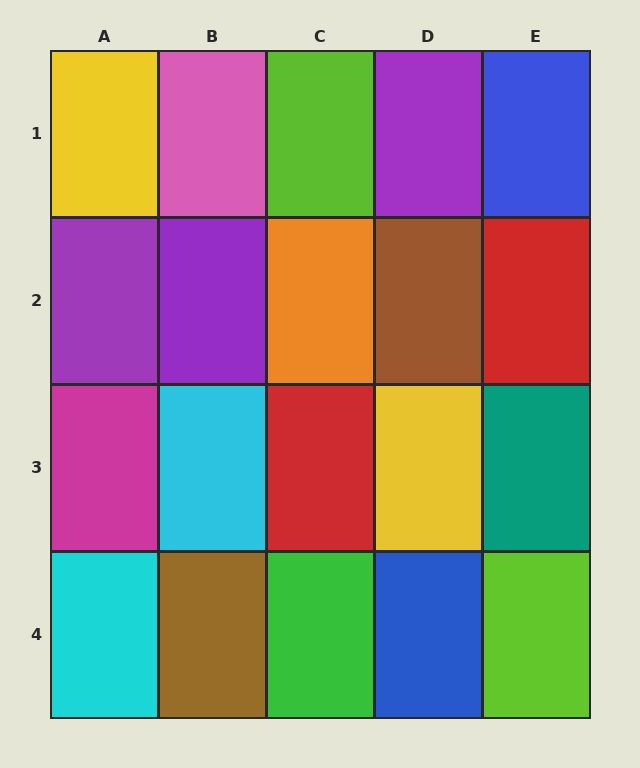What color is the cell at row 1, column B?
Pink.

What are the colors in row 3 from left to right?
Magenta, cyan, red, yellow, teal.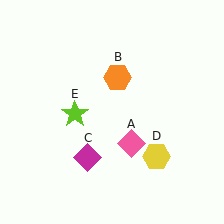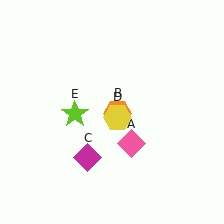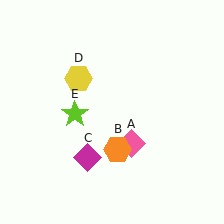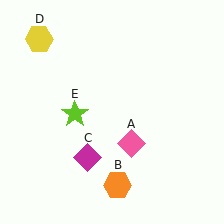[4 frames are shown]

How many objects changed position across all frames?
2 objects changed position: orange hexagon (object B), yellow hexagon (object D).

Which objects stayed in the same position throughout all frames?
Pink diamond (object A) and magenta diamond (object C) and lime star (object E) remained stationary.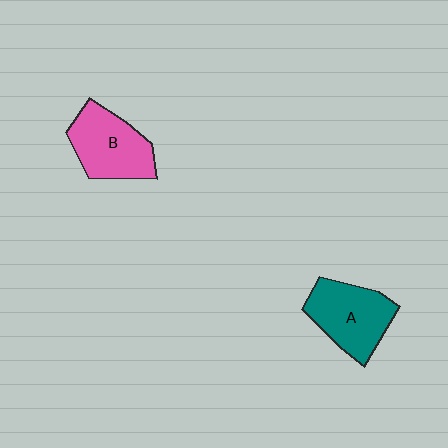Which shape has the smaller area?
Shape B (pink).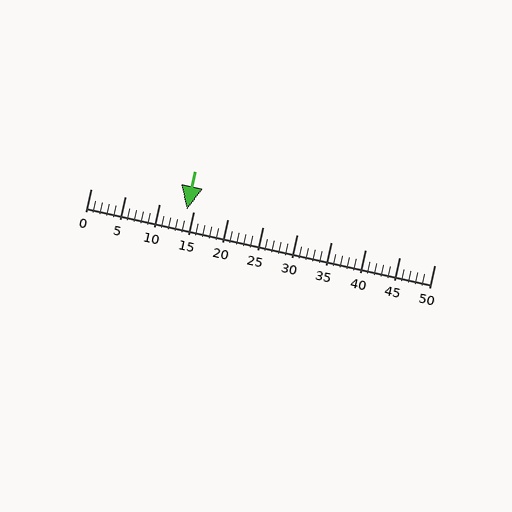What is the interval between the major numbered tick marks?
The major tick marks are spaced 5 units apart.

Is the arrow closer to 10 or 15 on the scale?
The arrow is closer to 15.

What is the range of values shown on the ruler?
The ruler shows values from 0 to 50.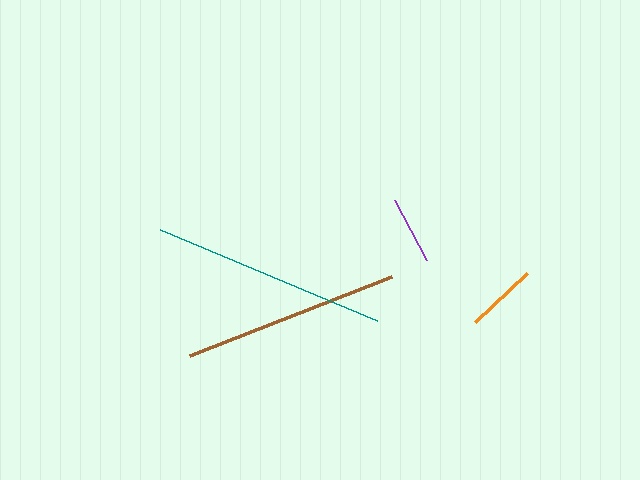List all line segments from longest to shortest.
From longest to shortest: teal, brown, orange, purple.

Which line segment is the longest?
The teal line is the longest at approximately 235 pixels.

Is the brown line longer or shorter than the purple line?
The brown line is longer than the purple line.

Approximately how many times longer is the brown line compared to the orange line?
The brown line is approximately 3.0 times the length of the orange line.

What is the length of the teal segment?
The teal segment is approximately 235 pixels long.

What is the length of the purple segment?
The purple segment is approximately 68 pixels long.